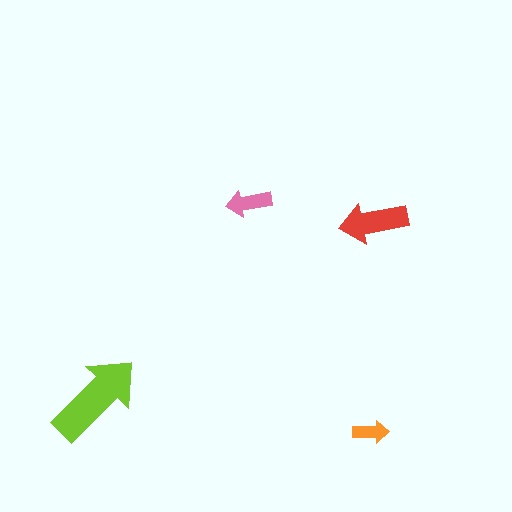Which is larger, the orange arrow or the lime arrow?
The lime one.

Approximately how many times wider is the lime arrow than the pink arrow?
About 2 times wider.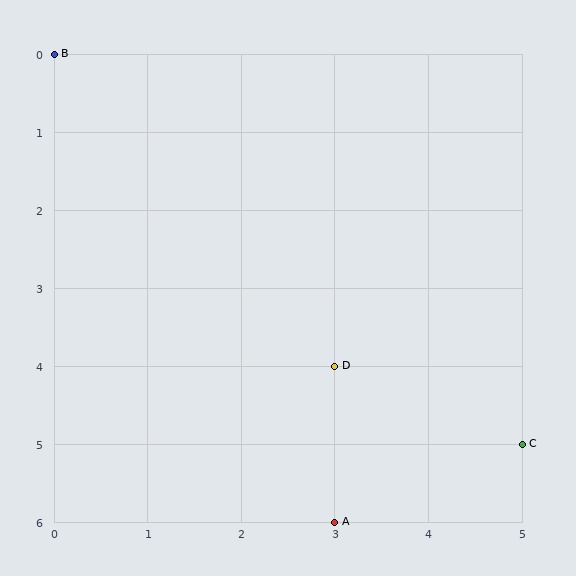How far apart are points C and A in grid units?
Points C and A are 2 columns and 1 row apart (about 2.2 grid units diagonally).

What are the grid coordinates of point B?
Point B is at grid coordinates (0, 0).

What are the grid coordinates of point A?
Point A is at grid coordinates (3, 6).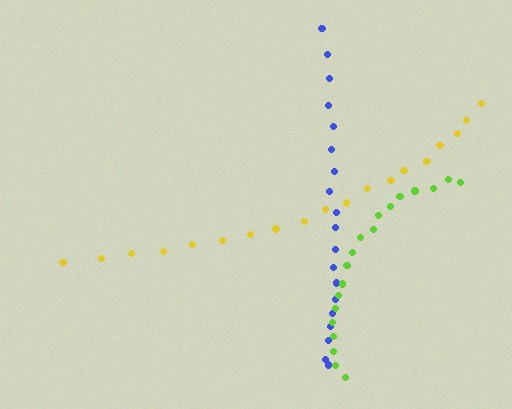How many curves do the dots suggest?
There are 3 distinct paths.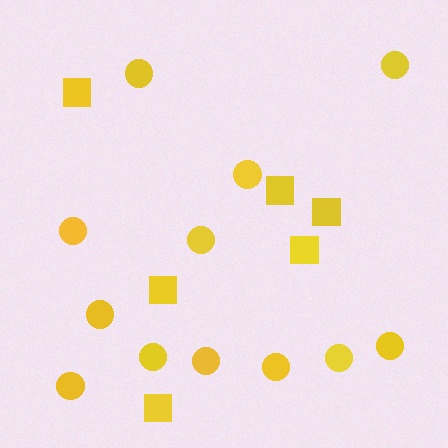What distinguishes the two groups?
There are 2 groups: one group of squares (6) and one group of circles (12).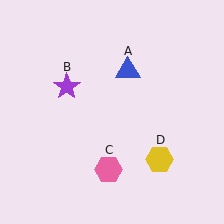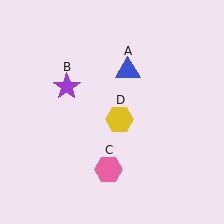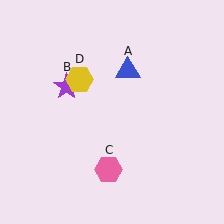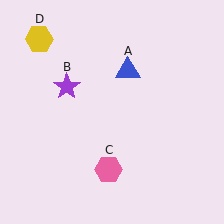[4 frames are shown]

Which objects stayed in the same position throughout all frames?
Blue triangle (object A) and purple star (object B) and pink hexagon (object C) remained stationary.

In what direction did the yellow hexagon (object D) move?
The yellow hexagon (object D) moved up and to the left.